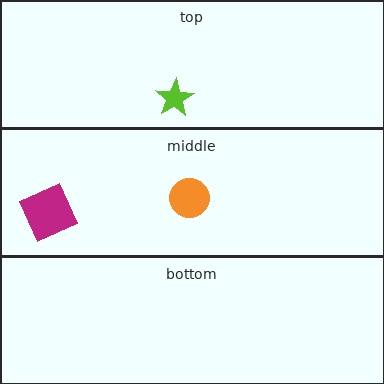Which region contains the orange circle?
The middle region.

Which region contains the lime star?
The top region.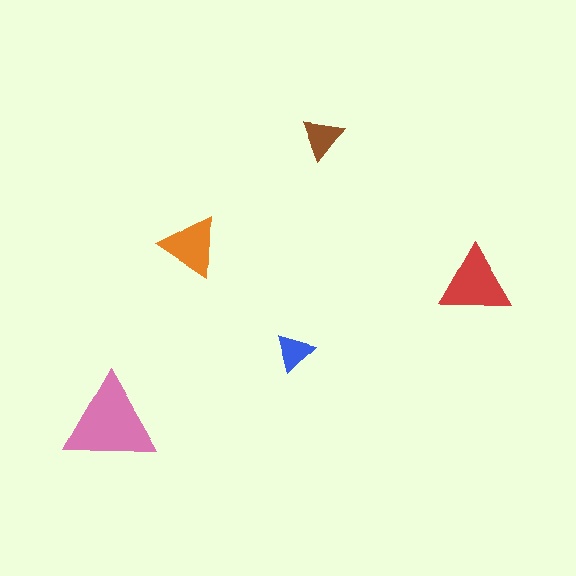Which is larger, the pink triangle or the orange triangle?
The pink one.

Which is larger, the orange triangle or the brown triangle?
The orange one.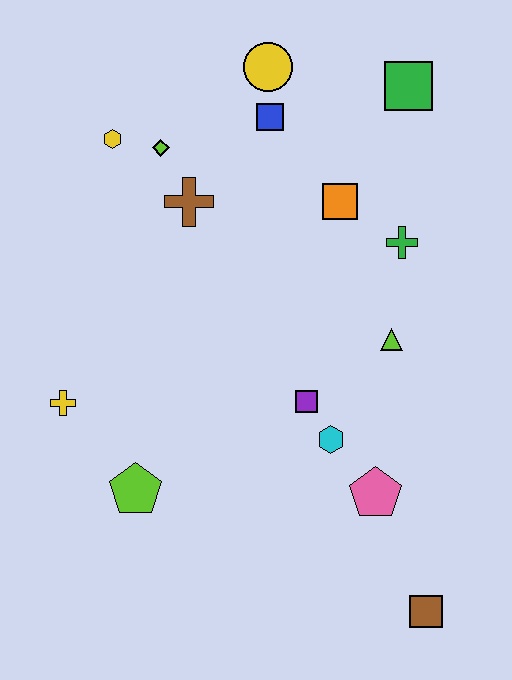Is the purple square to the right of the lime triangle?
No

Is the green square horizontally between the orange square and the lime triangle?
No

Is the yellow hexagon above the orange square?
Yes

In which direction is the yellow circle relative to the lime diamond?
The yellow circle is to the right of the lime diamond.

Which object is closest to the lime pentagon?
The yellow cross is closest to the lime pentagon.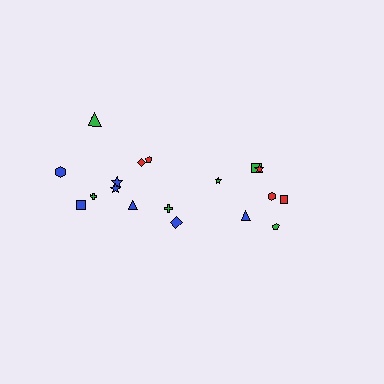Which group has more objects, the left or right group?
The left group.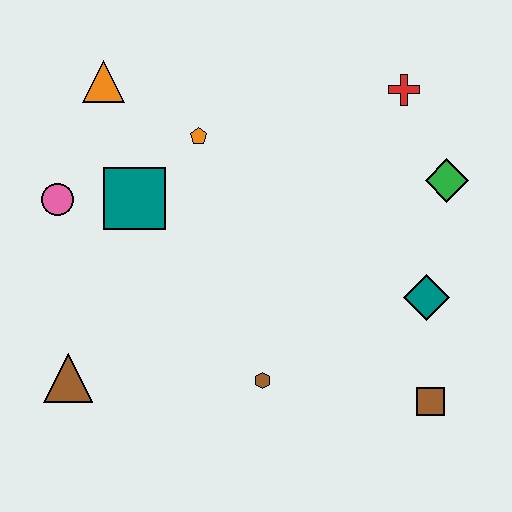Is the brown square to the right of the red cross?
Yes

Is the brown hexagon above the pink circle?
No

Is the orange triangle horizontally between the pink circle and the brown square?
Yes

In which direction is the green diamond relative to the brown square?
The green diamond is above the brown square.